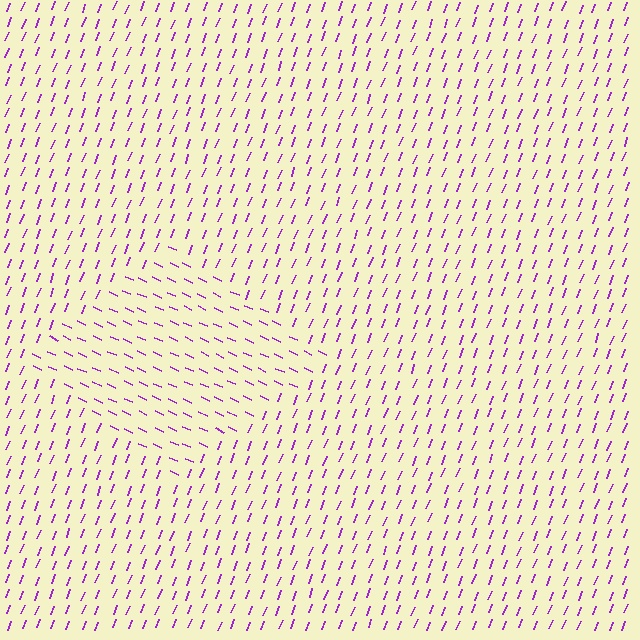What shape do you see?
I see a diamond.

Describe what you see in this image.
The image is filled with small purple line segments. A diamond region in the image has lines oriented differently from the surrounding lines, creating a visible texture boundary.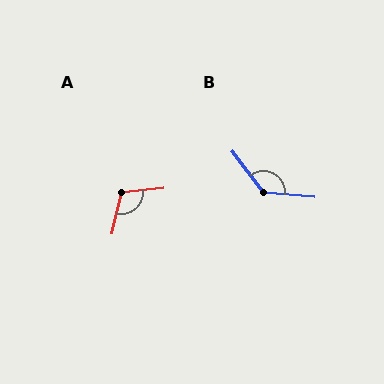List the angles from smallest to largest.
A (110°), B (132°).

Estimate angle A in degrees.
Approximately 110 degrees.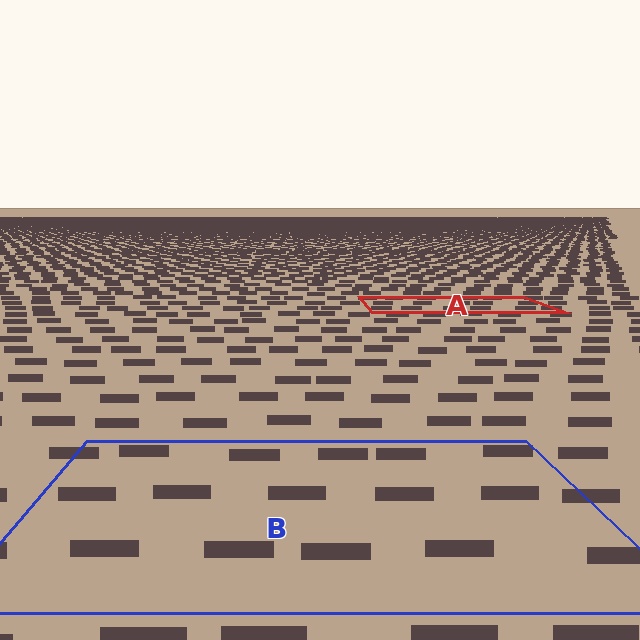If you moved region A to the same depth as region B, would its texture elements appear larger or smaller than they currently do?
They would appear larger. At a closer depth, the same texture elements are projected at a bigger on-screen size.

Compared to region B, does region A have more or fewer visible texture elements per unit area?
Region A has more texture elements per unit area — they are packed more densely because it is farther away.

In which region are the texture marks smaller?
The texture marks are smaller in region A, because it is farther away.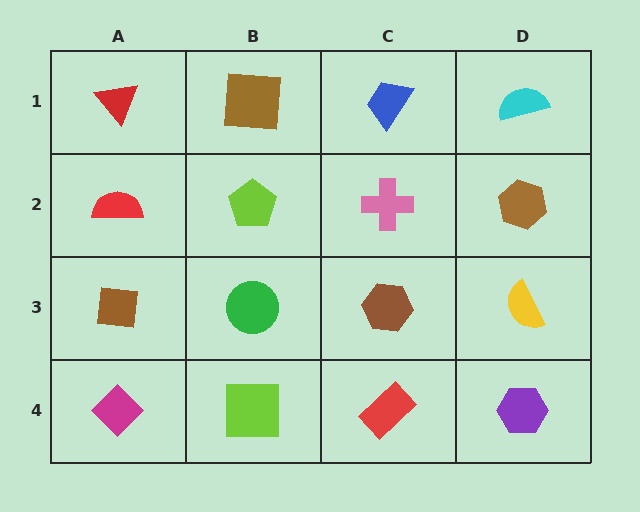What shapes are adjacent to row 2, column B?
A brown square (row 1, column B), a green circle (row 3, column B), a red semicircle (row 2, column A), a pink cross (row 2, column C).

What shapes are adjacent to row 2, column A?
A red triangle (row 1, column A), a brown square (row 3, column A), a lime pentagon (row 2, column B).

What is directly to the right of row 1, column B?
A blue trapezoid.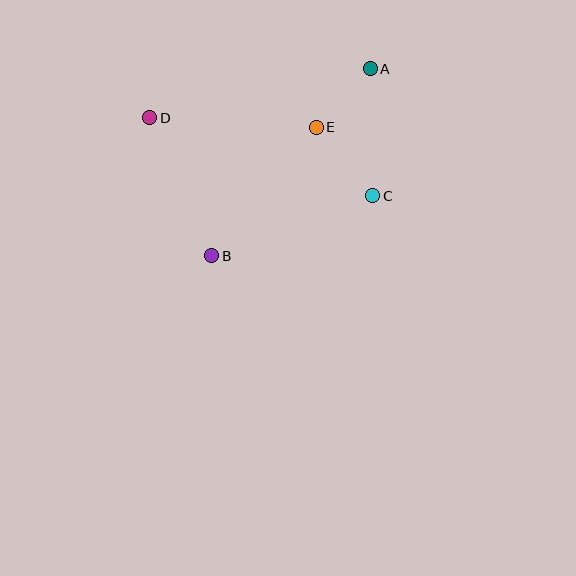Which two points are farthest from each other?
Points A and B are farthest from each other.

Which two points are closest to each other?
Points A and E are closest to each other.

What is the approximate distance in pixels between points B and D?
The distance between B and D is approximately 151 pixels.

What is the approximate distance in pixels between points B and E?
The distance between B and E is approximately 165 pixels.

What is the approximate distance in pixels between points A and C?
The distance between A and C is approximately 127 pixels.